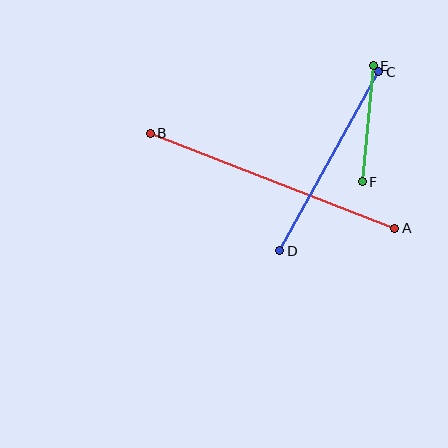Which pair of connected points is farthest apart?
Points A and B are farthest apart.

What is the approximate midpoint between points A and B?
The midpoint is at approximately (272, 181) pixels.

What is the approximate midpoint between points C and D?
The midpoint is at approximately (329, 161) pixels.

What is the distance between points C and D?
The distance is approximately 204 pixels.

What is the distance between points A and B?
The distance is approximately 262 pixels.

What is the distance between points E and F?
The distance is approximately 116 pixels.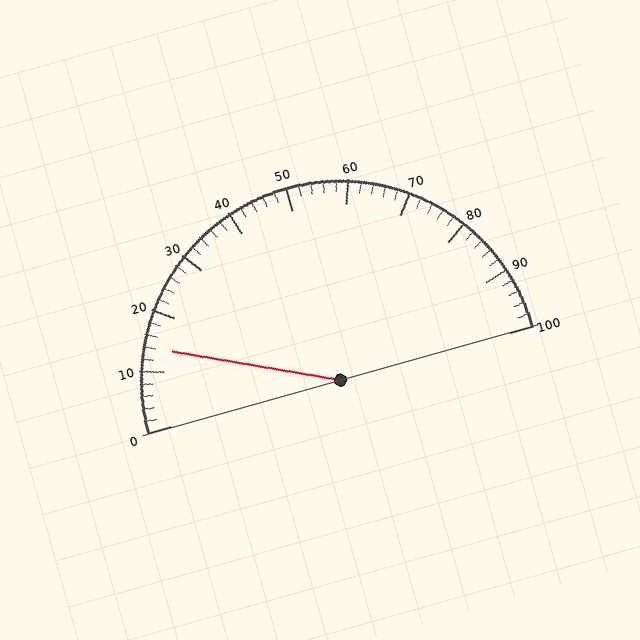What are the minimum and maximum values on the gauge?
The gauge ranges from 0 to 100.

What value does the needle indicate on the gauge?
The needle indicates approximately 14.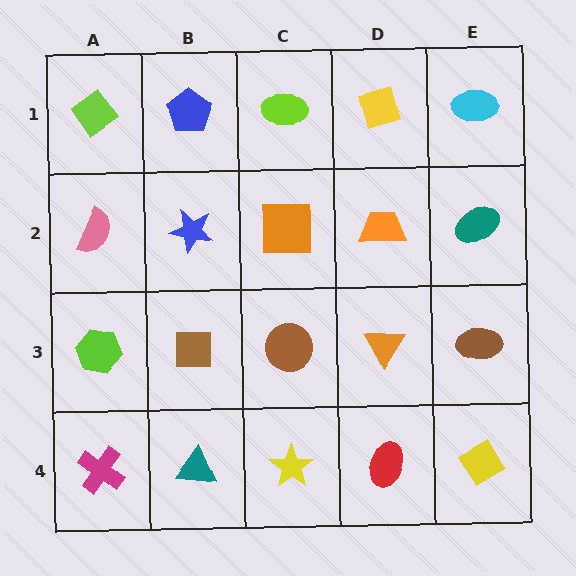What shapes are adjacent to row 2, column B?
A blue pentagon (row 1, column B), a brown square (row 3, column B), a pink semicircle (row 2, column A), an orange square (row 2, column C).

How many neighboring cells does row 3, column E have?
3.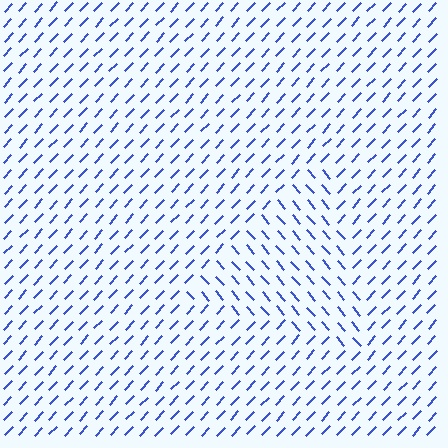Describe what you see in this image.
The image is filled with small blue line segments. A triangle region in the image has lines oriented differently from the surrounding lines, creating a visible texture boundary.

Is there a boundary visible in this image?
Yes, there is a texture boundary formed by a change in line orientation.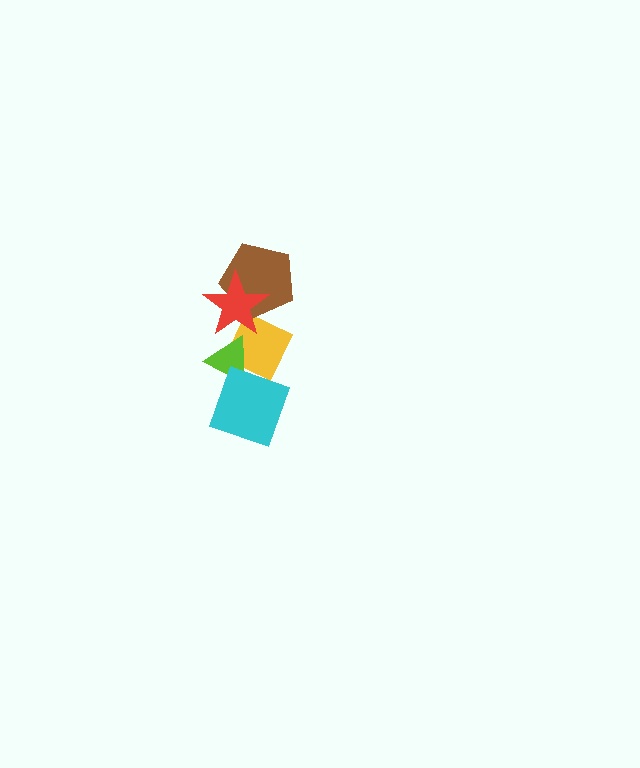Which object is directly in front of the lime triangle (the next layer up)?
The cyan diamond is directly in front of the lime triangle.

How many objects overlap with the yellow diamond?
4 objects overlap with the yellow diamond.